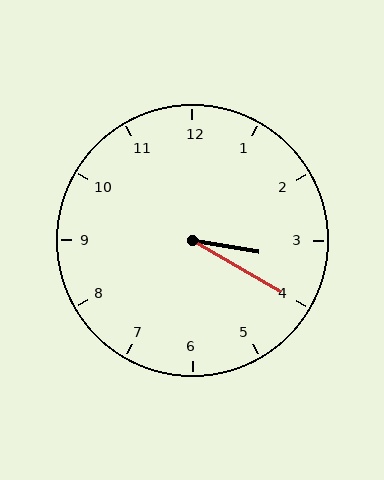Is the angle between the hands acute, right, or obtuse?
It is acute.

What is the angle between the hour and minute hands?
Approximately 20 degrees.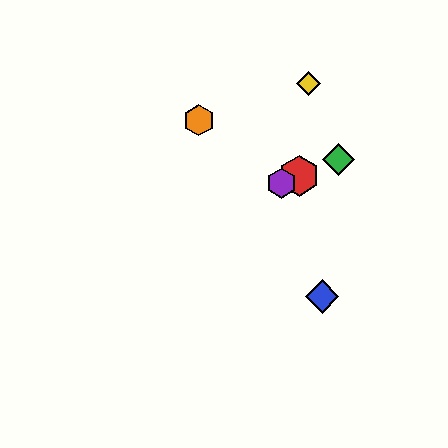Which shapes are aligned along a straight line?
The red hexagon, the green diamond, the purple hexagon are aligned along a straight line.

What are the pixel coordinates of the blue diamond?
The blue diamond is at (322, 297).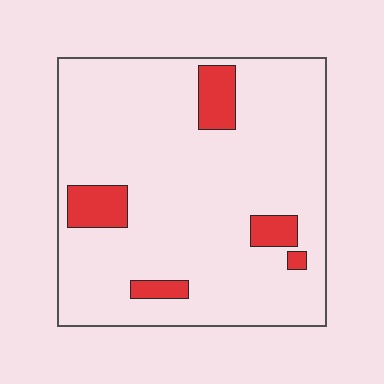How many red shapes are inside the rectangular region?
5.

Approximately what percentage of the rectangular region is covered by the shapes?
Approximately 10%.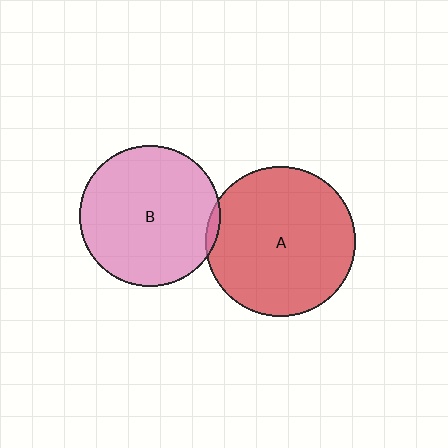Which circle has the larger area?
Circle A (red).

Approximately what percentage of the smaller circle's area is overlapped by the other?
Approximately 5%.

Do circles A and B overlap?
Yes.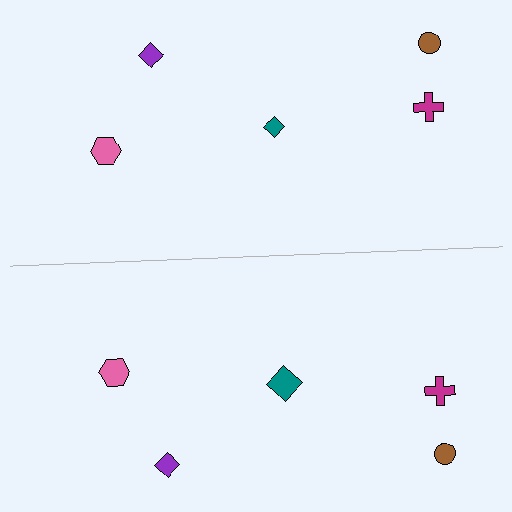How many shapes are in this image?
There are 10 shapes in this image.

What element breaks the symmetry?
The teal diamond on the bottom side has a different size than its mirror counterpart.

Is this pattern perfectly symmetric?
No, the pattern is not perfectly symmetric. The teal diamond on the bottom side has a different size than its mirror counterpart.